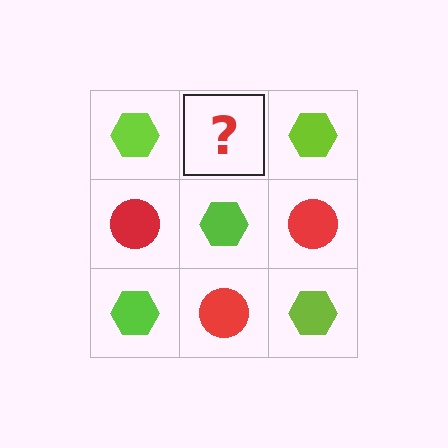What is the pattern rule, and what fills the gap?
The rule is that it alternates lime hexagon and red circle in a checkerboard pattern. The gap should be filled with a red circle.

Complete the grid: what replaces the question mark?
The question mark should be replaced with a red circle.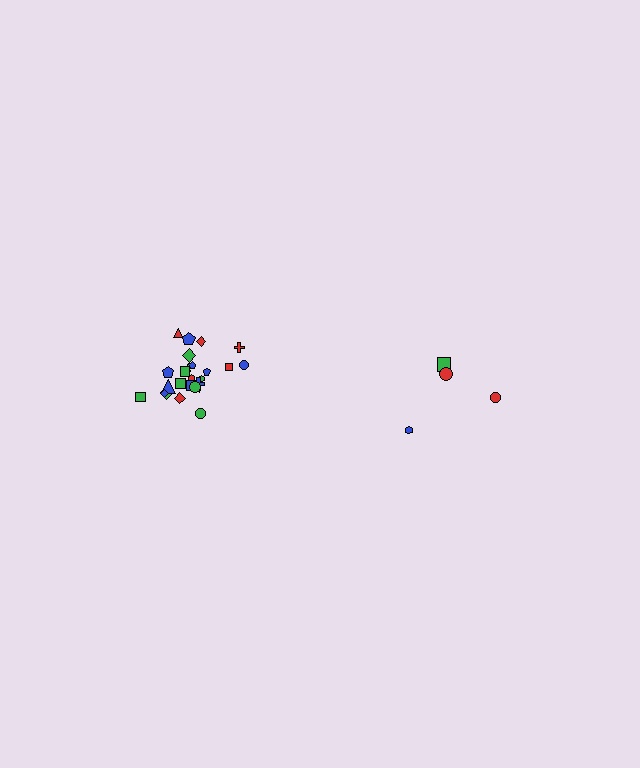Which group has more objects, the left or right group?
The left group.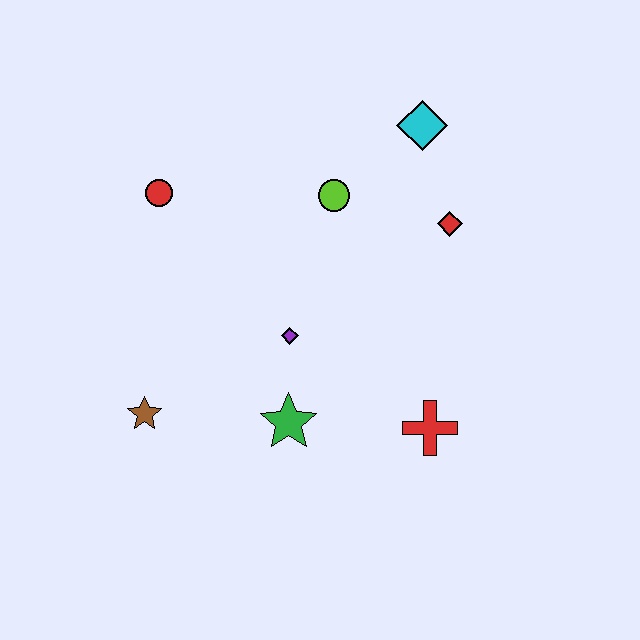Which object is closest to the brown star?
The green star is closest to the brown star.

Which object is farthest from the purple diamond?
The cyan diamond is farthest from the purple diamond.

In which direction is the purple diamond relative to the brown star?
The purple diamond is to the right of the brown star.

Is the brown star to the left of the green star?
Yes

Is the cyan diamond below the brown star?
No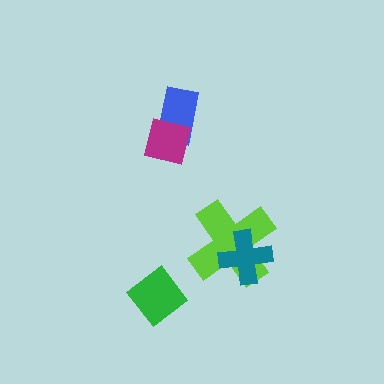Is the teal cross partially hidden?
No, no other shape covers it.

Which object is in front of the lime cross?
The teal cross is in front of the lime cross.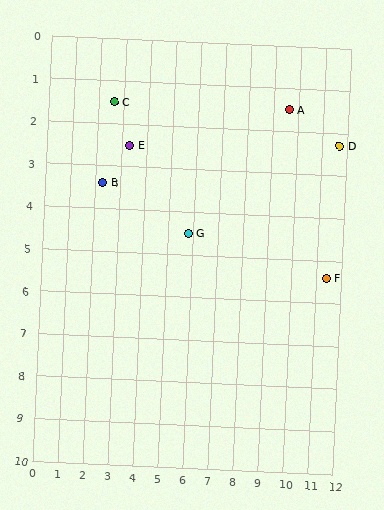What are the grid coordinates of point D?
Point D is at approximately (11.7, 2.3).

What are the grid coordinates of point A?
Point A is at approximately (9.6, 1.5).